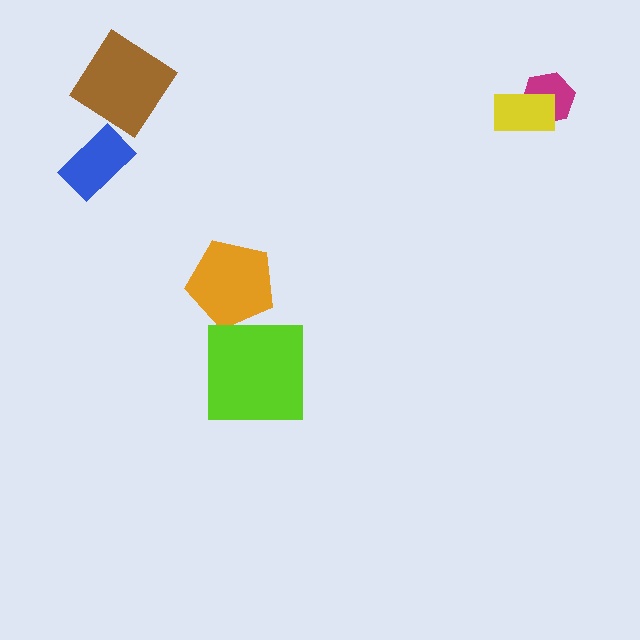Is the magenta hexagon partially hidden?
Yes, it is partially covered by another shape.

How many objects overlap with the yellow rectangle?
1 object overlaps with the yellow rectangle.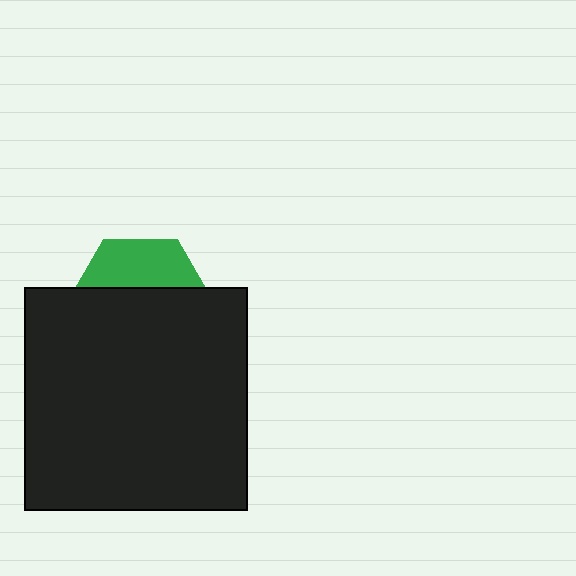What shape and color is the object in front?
The object in front is a black square.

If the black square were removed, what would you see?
You would see the complete green hexagon.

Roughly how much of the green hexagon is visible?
A small part of it is visible (roughly 34%).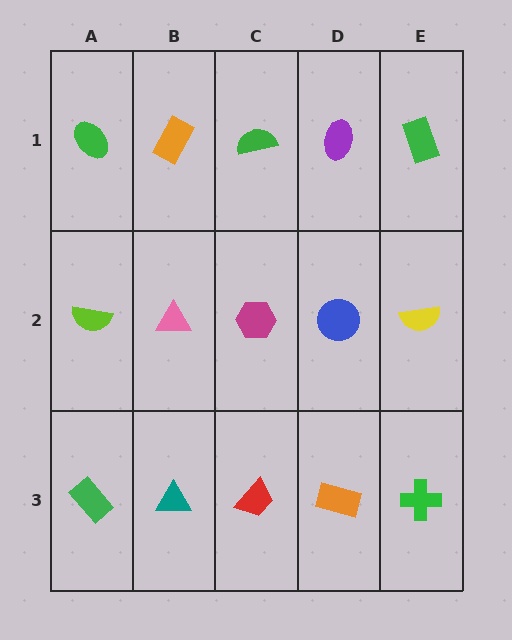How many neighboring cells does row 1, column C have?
3.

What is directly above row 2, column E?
A green rectangle.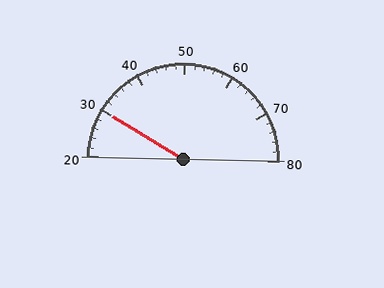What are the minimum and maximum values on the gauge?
The gauge ranges from 20 to 80.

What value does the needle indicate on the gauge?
The needle indicates approximately 30.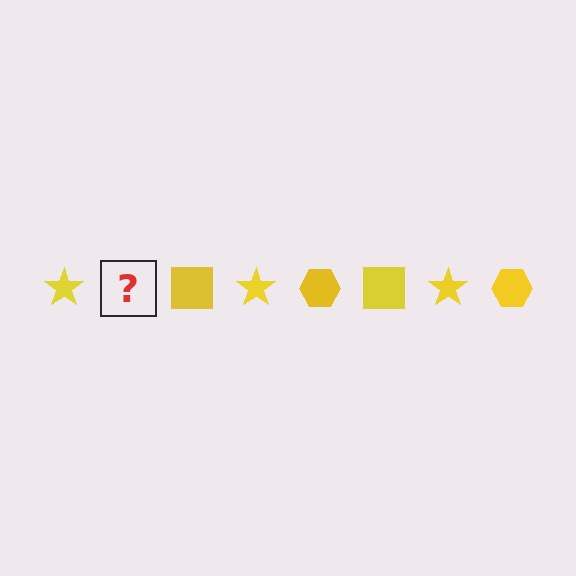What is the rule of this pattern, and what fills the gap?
The rule is that the pattern cycles through star, hexagon, square shapes in yellow. The gap should be filled with a yellow hexagon.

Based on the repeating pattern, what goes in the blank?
The blank should be a yellow hexagon.